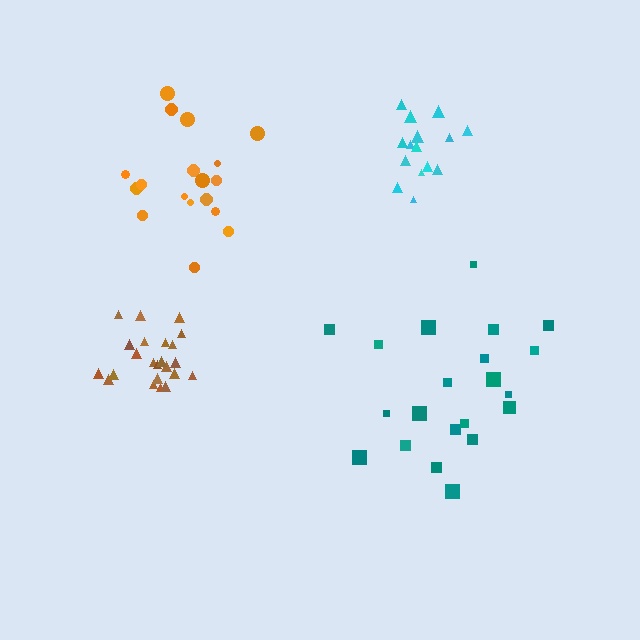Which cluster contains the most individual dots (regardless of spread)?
Brown (23).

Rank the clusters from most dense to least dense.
brown, cyan, orange, teal.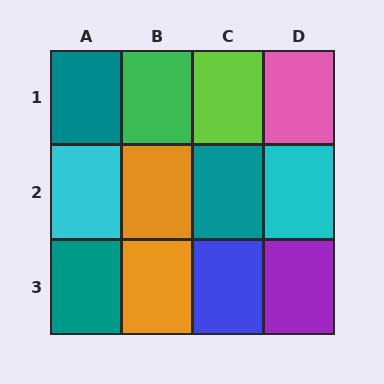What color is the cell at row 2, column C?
Teal.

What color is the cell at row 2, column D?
Cyan.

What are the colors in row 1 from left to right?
Teal, green, lime, pink.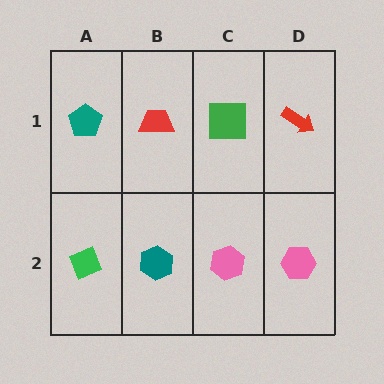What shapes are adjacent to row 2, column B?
A red trapezoid (row 1, column B), a green diamond (row 2, column A), a pink hexagon (row 2, column C).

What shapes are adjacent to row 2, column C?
A green square (row 1, column C), a teal hexagon (row 2, column B), a pink hexagon (row 2, column D).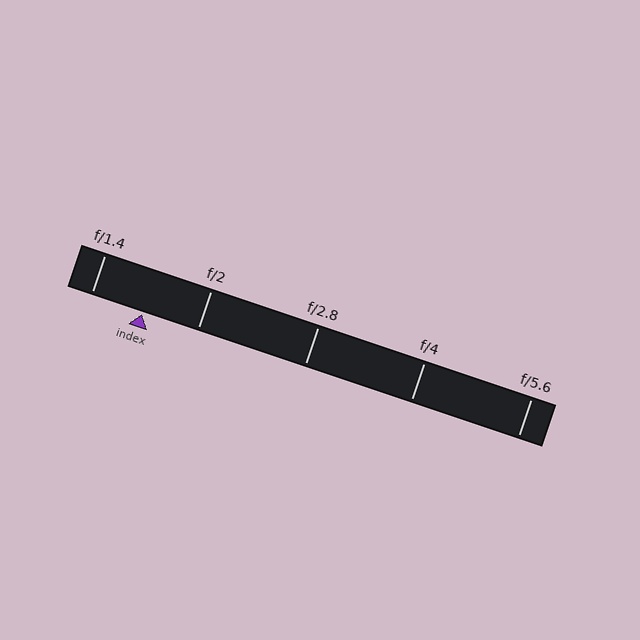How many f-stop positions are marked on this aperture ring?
There are 5 f-stop positions marked.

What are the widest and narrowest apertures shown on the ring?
The widest aperture shown is f/1.4 and the narrowest is f/5.6.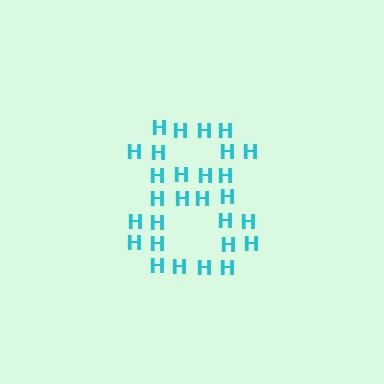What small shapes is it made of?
It is made of small letter H's.